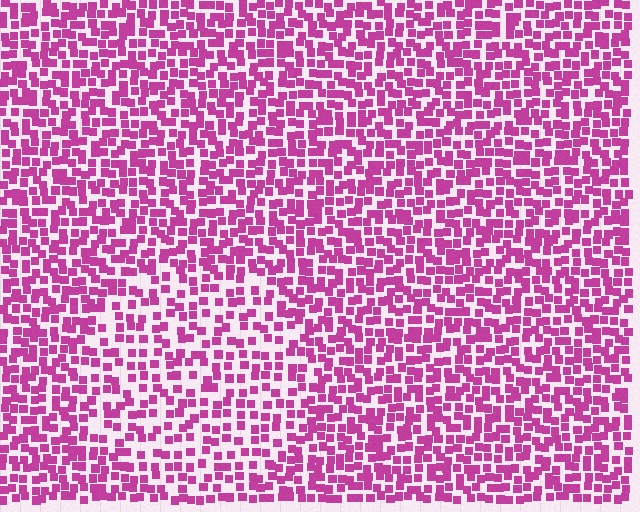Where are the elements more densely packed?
The elements are more densely packed outside the circle boundary.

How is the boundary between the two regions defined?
The boundary is defined by a change in element density (approximately 1.6x ratio). All elements are the same color, size, and shape.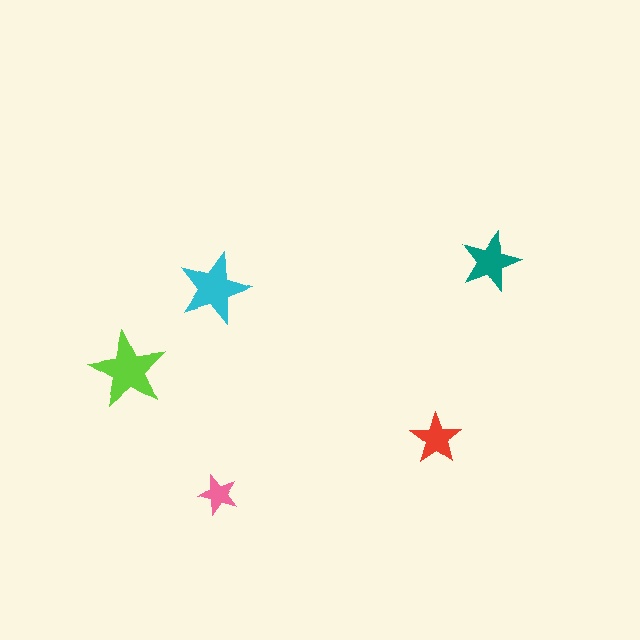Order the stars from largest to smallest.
the lime one, the cyan one, the teal one, the red one, the pink one.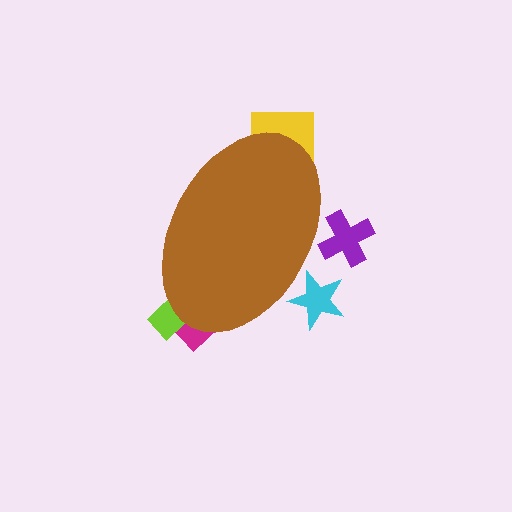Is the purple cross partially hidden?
Yes, the purple cross is partially hidden behind the brown ellipse.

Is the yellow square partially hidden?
Yes, the yellow square is partially hidden behind the brown ellipse.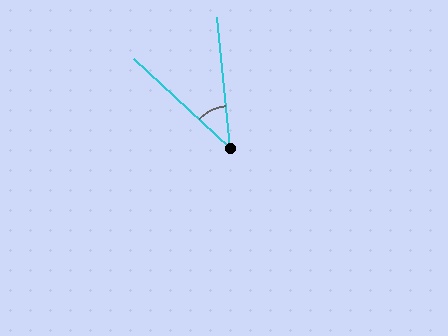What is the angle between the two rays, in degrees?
Approximately 42 degrees.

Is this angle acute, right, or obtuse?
It is acute.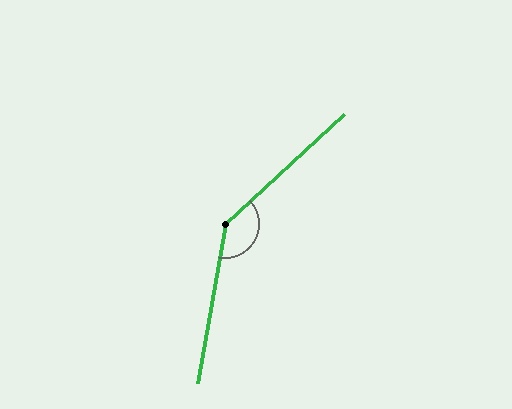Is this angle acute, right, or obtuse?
It is obtuse.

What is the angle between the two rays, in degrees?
Approximately 143 degrees.